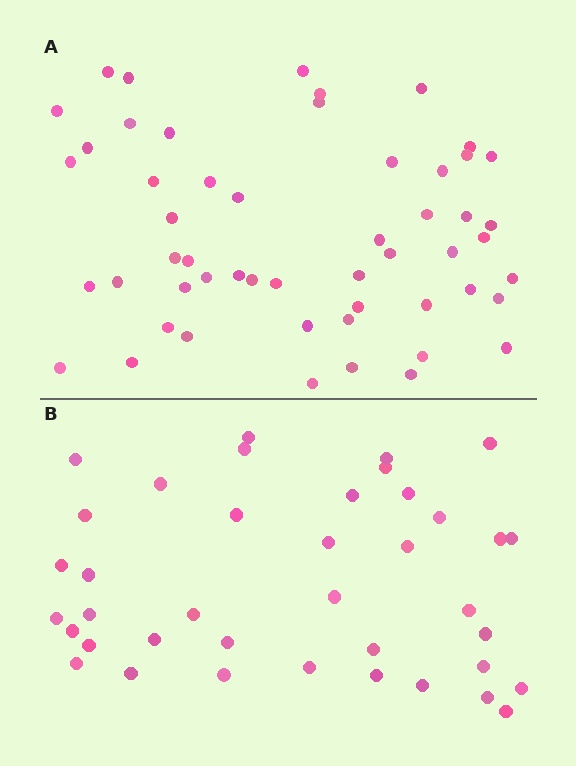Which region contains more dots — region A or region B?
Region A (the top region) has more dots.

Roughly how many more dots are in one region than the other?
Region A has approximately 15 more dots than region B.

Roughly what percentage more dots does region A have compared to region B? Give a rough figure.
About 35% more.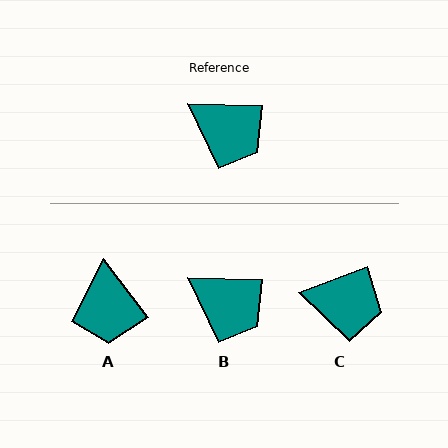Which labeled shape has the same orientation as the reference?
B.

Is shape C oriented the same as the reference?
No, it is off by about 22 degrees.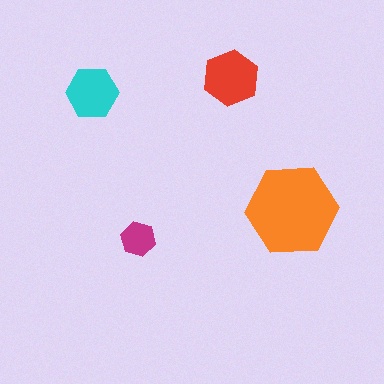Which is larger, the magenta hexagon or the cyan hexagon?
The cyan one.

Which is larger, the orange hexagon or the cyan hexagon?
The orange one.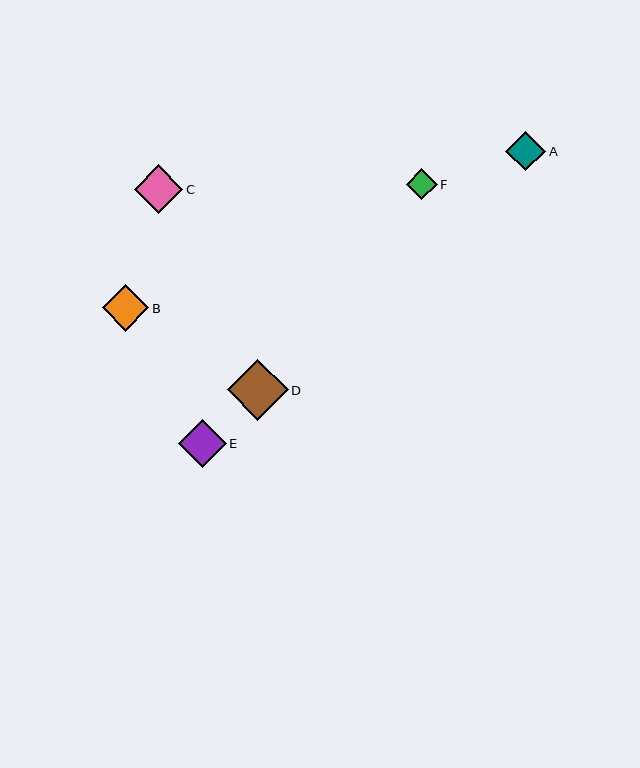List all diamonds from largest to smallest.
From largest to smallest: D, E, C, B, A, F.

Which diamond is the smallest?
Diamond F is the smallest with a size of approximately 31 pixels.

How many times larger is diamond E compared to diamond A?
Diamond E is approximately 1.2 times the size of diamond A.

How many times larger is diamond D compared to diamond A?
Diamond D is approximately 1.5 times the size of diamond A.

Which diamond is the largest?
Diamond D is the largest with a size of approximately 61 pixels.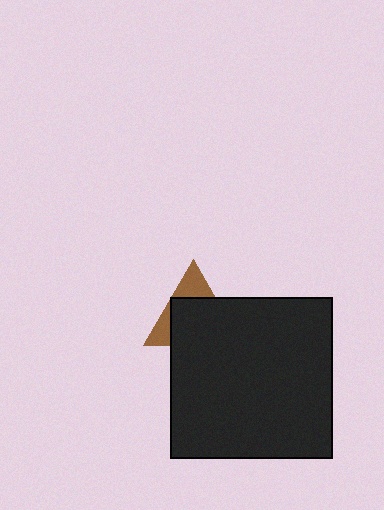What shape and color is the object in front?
The object in front is a black square.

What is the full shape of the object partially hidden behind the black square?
The partially hidden object is a brown triangle.